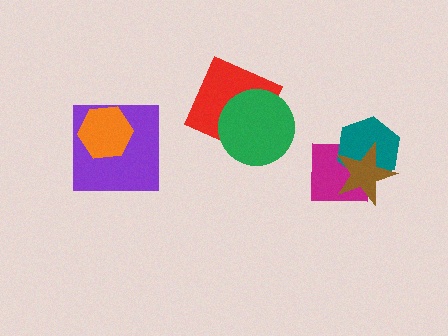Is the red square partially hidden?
Yes, it is partially covered by another shape.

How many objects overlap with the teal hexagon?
2 objects overlap with the teal hexagon.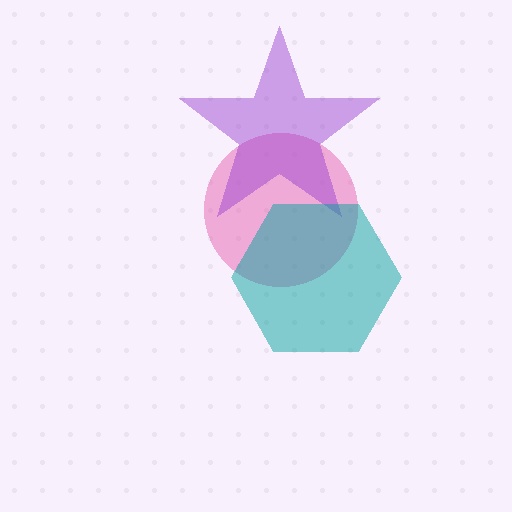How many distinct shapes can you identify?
There are 3 distinct shapes: a pink circle, a purple star, a teal hexagon.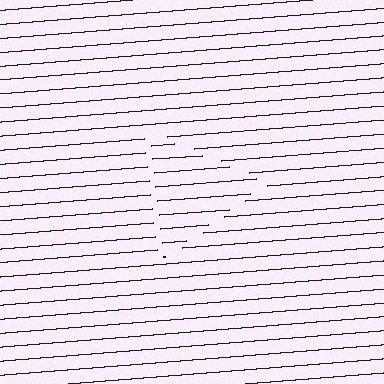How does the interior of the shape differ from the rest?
The interior of the shape contains the same grating, shifted by half a period — the contour is defined by the phase discontinuity where line-ends from the inner and outer gratings abut.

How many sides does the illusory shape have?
3 sides — the line-ends trace a triangle.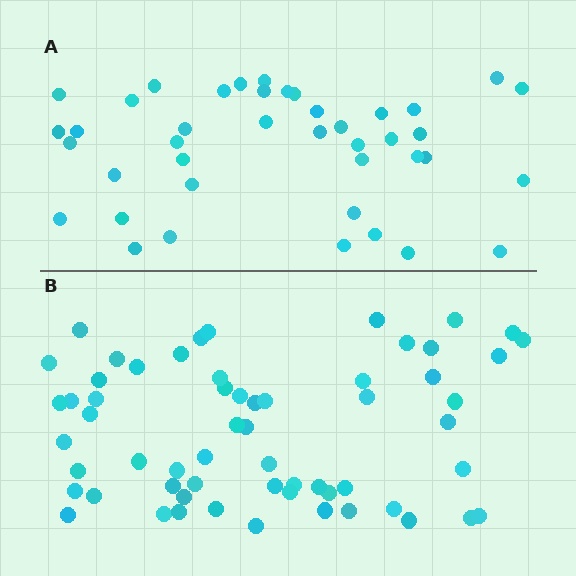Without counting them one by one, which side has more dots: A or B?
Region B (the bottom region) has more dots.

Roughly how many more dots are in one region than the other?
Region B has approximately 20 more dots than region A.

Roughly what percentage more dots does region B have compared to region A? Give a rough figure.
About 45% more.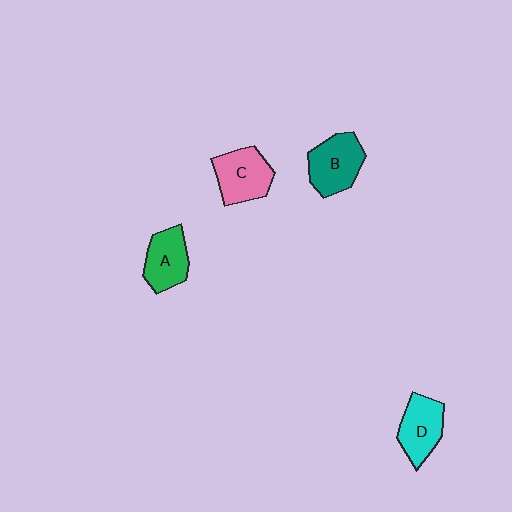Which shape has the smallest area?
Shape A (green).